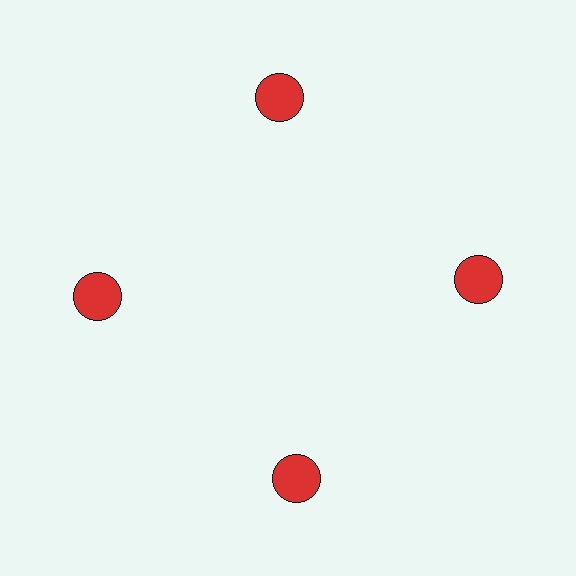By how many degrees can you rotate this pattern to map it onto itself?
The pattern maps onto itself every 90 degrees of rotation.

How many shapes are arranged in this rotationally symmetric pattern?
There are 4 shapes, arranged in 4 groups of 1.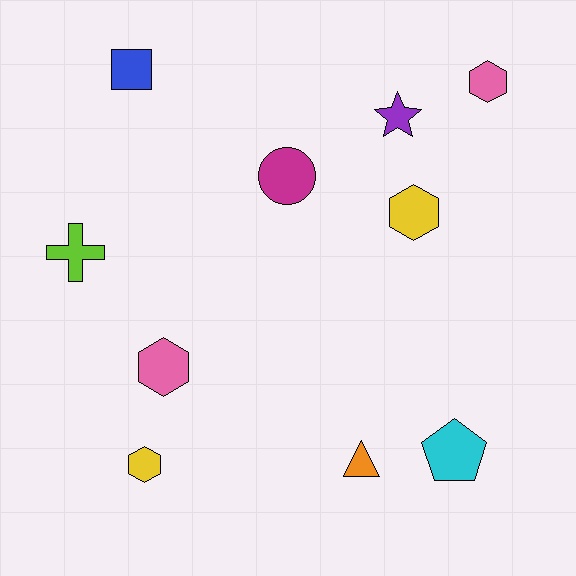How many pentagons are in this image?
There is 1 pentagon.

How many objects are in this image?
There are 10 objects.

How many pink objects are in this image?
There are 2 pink objects.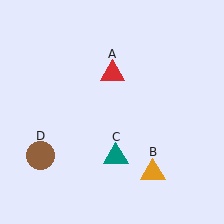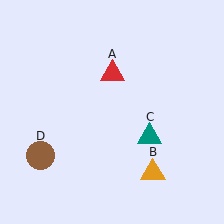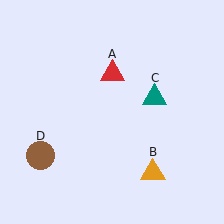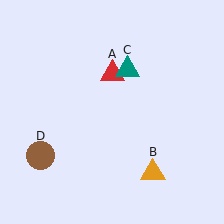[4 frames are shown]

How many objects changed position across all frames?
1 object changed position: teal triangle (object C).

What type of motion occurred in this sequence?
The teal triangle (object C) rotated counterclockwise around the center of the scene.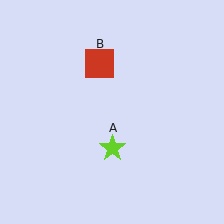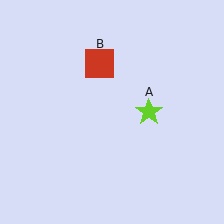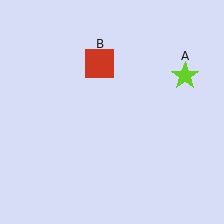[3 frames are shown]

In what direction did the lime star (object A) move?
The lime star (object A) moved up and to the right.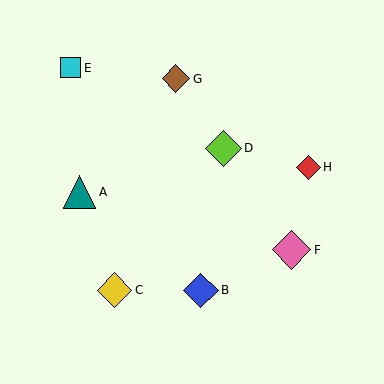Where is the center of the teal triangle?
The center of the teal triangle is at (80, 192).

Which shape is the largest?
The pink diamond (labeled F) is the largest.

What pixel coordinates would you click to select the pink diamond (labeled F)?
Click at (291, 250) to select the pink diamond F.